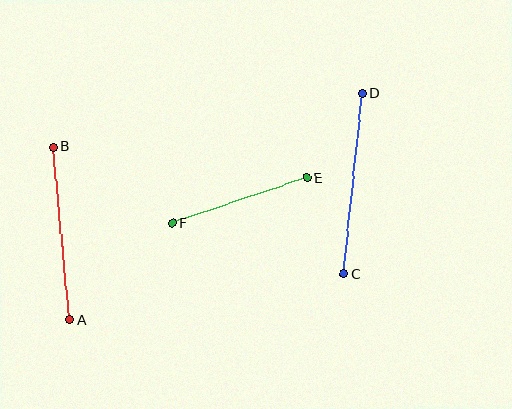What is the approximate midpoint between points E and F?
The midpoint is at approximately (240, 200) pixels.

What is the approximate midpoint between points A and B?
The midpoint is at approximately (61, 234) pixels.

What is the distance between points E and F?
The distance is approximately 142 pixels.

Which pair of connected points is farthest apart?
Points C and D are farthest apart.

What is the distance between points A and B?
The distance is approximately 174 pixels.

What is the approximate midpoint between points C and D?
The midpoint is at approximately (353, 184) pixels.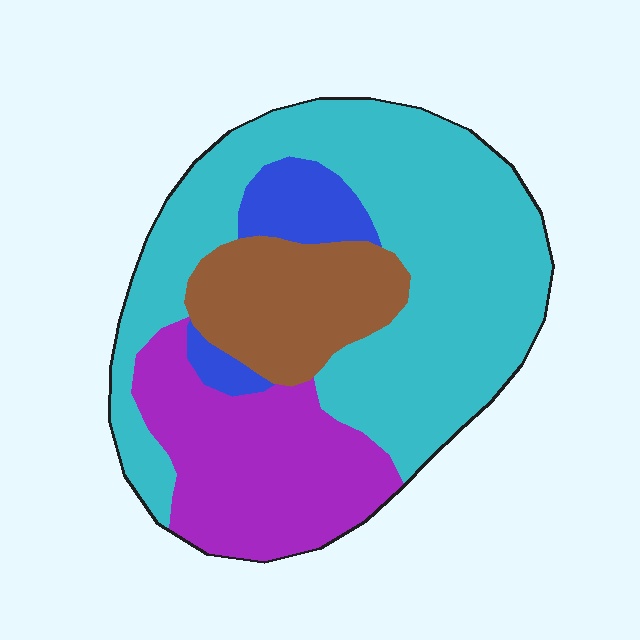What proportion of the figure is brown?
Brown takes up less than a quarter of the figure.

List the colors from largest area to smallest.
From largest to smallest: cyan, purple, brown, blue.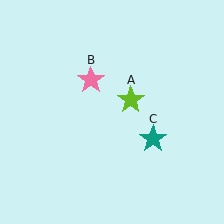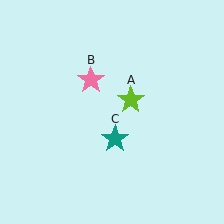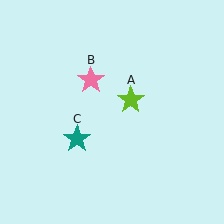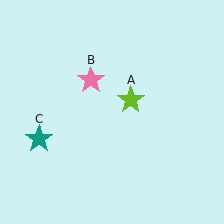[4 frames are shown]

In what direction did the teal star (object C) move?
The teal star (object C) moved left.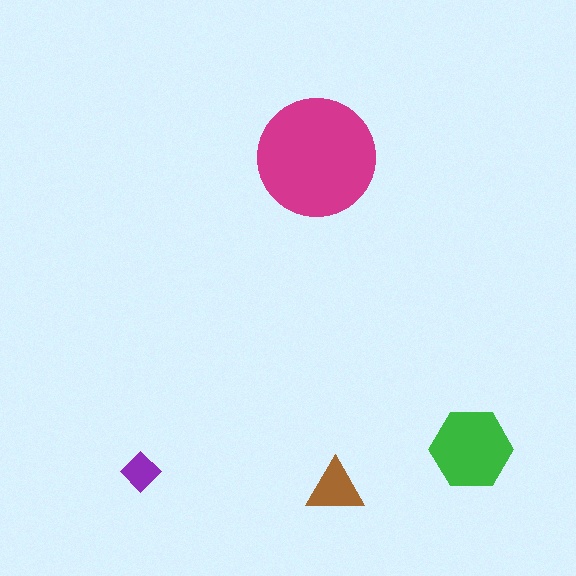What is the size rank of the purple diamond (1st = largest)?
4th.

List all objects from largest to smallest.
The magenta circle, the green hexagon, the brown triangle, the purple diamond.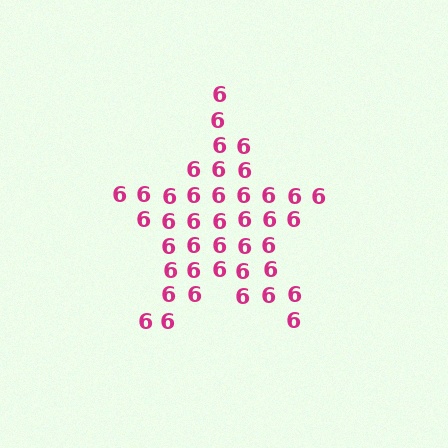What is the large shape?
The large shape is a star.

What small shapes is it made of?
It is made of small digit 6's.